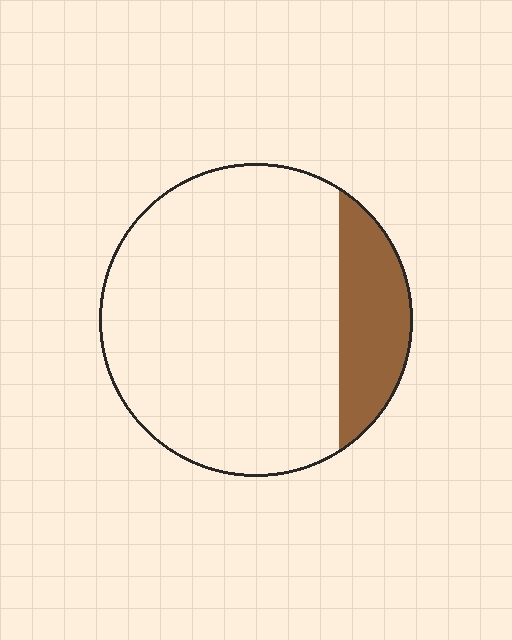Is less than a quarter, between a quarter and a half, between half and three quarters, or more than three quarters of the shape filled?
Less than a quarter.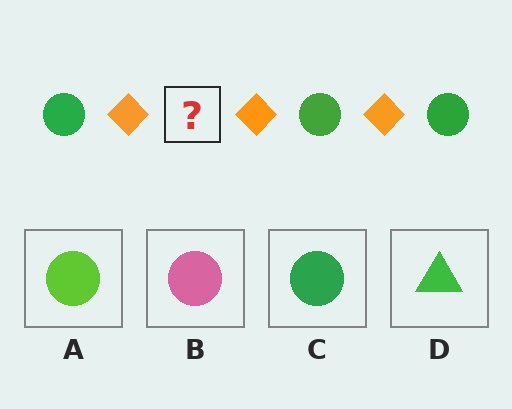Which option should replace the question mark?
Option C.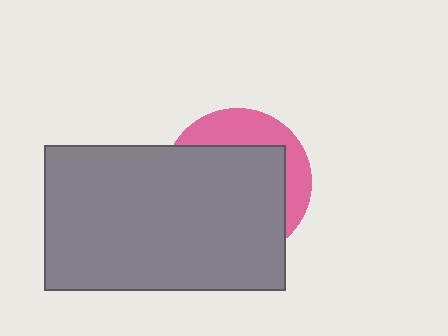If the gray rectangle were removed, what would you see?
You would see the complete pink circle.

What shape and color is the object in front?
The object in front is a gray rectangle.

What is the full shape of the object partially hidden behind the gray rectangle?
The partially hidden object is a pink circle.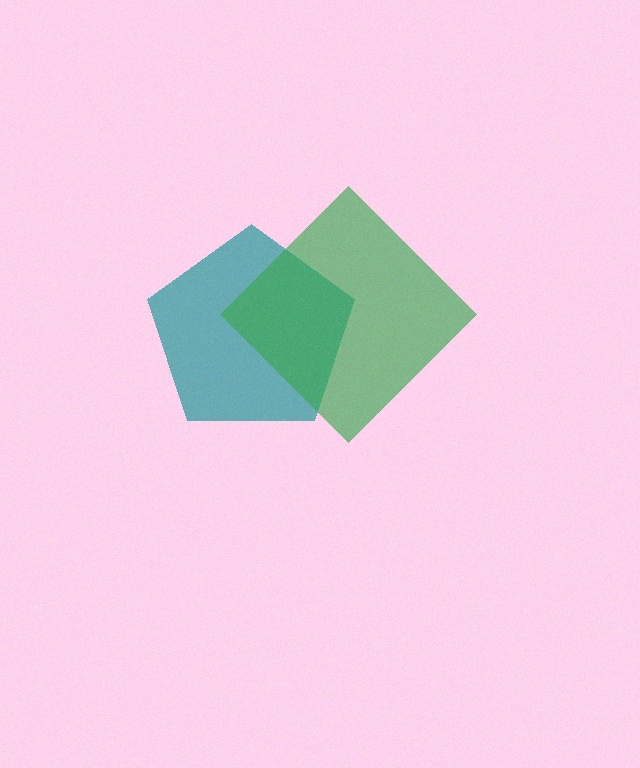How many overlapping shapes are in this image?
There are 2 overlapping shapes in the image.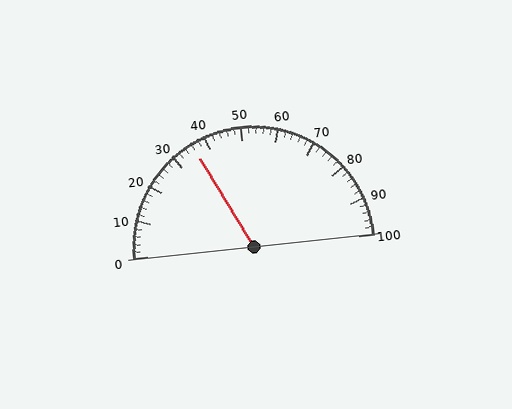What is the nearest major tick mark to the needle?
The nearest major tick mark is 40.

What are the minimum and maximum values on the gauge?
The gauge ranges from 0 to 100.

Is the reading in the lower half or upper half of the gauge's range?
The reading is in the lower half of the range (0 to 100).